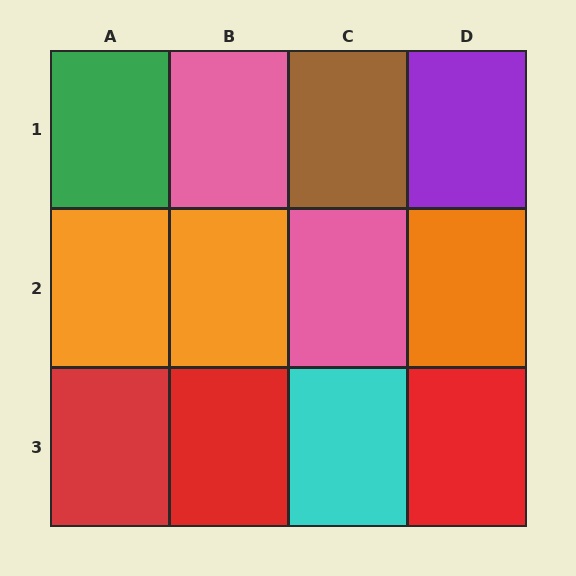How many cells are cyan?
1 cell is cyan.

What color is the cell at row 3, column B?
Red.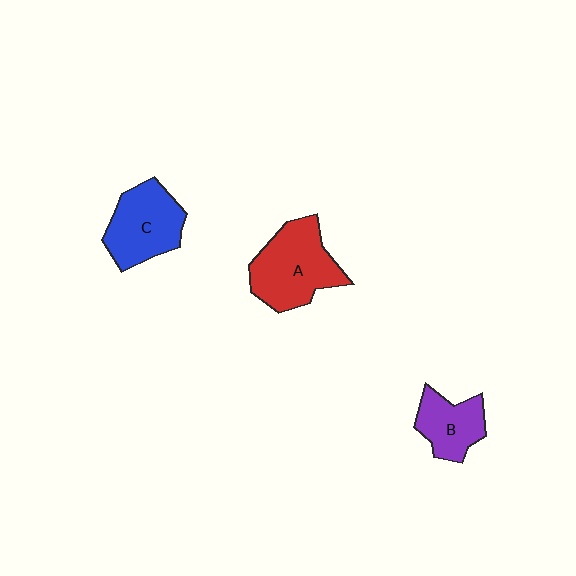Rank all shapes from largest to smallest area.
From largest to smallest: A (red), C (blue), B (purple).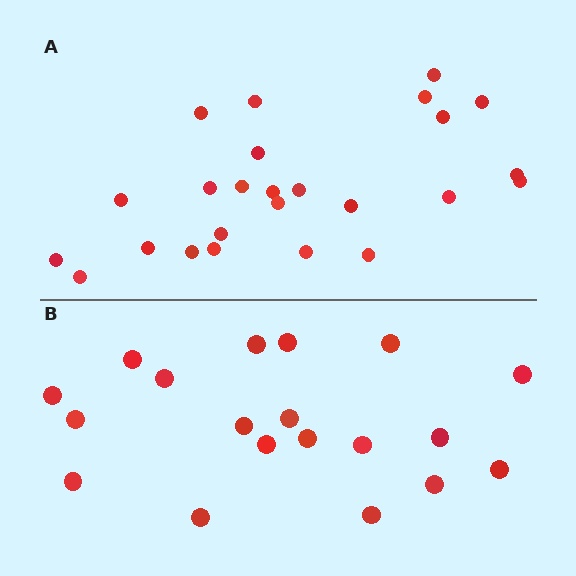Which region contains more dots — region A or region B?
Region A (the top region) has more dots.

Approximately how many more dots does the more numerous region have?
Region A has about 6 more dots than region B.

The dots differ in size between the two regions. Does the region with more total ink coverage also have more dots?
No. Region B has more total ink coverage because its dots are larger, but region A actually contains more individual dots. Total area can be misleading — the number of items is what matters here.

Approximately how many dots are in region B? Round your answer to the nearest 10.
About 20 dots. (The exact count is 19, which rounds to 20.)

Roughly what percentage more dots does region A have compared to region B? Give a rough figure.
About 30% more.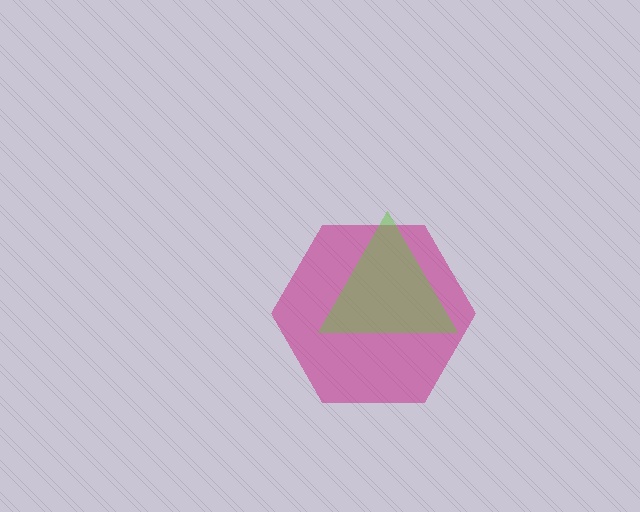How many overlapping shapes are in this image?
There are 2 overlapping shapes in the image.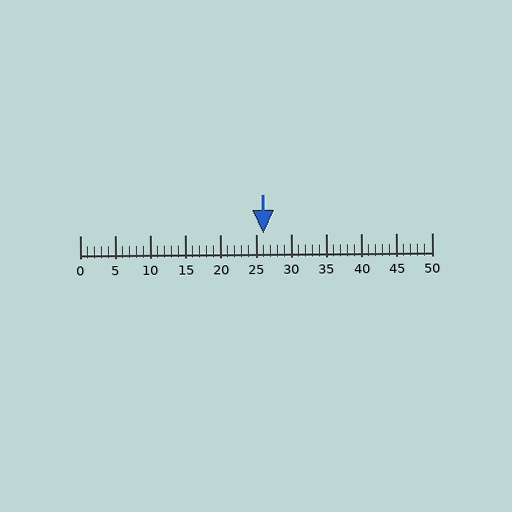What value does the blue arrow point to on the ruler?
The blue arrow points to approximately 26.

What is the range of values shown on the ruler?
The ruler shows values from 0 to 50.